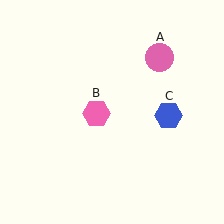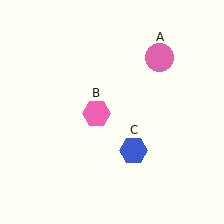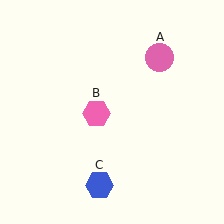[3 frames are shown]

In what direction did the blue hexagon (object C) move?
The blue hexagon (object C) moved down and to the left.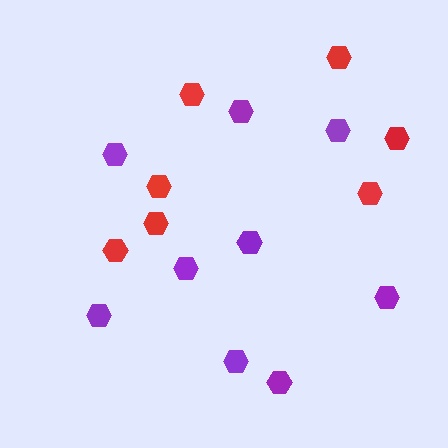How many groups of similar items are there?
There are 2 groups: one group of purple hexagons (9) and one group of red hexagons (7).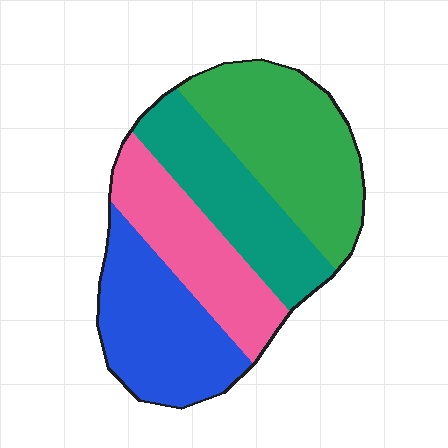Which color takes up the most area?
Green, at roughly 30%.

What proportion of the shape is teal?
Teal covers around 25% of the shape.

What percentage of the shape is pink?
Pink covers 22% of the shape.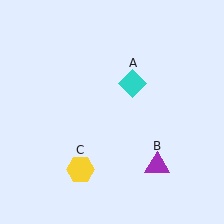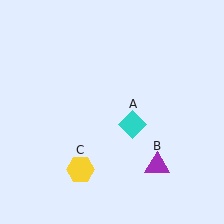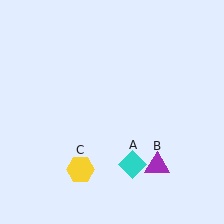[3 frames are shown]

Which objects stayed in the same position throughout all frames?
Purple triangle (object B) and yellow hexagon (object C) remained stationary.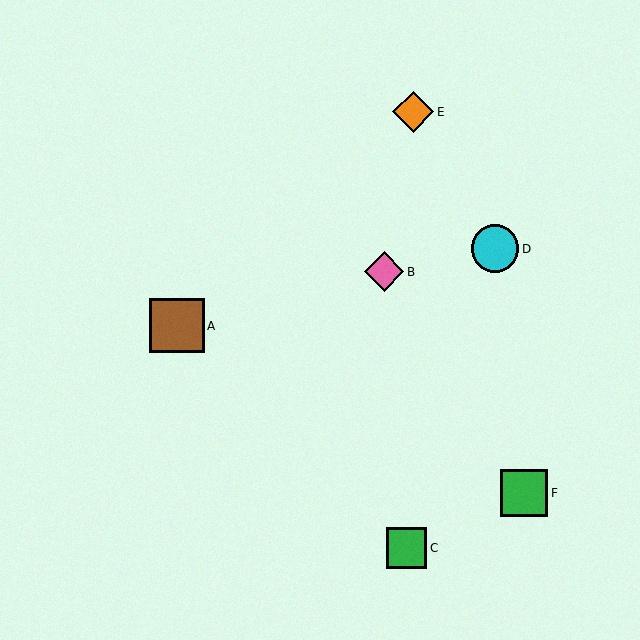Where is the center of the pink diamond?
The center of the pink diamond is at (384, 272).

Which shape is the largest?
The brown square (labeled A) is the largest.